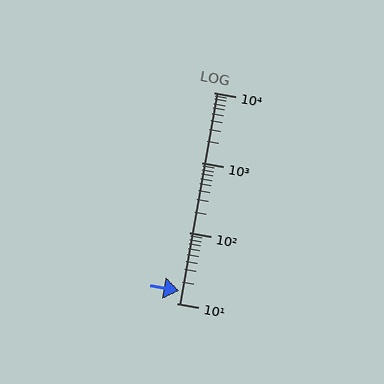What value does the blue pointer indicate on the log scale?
The pointer indicates approximately 15.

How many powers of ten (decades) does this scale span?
The scale spans 3 decades, from 10 to 10000.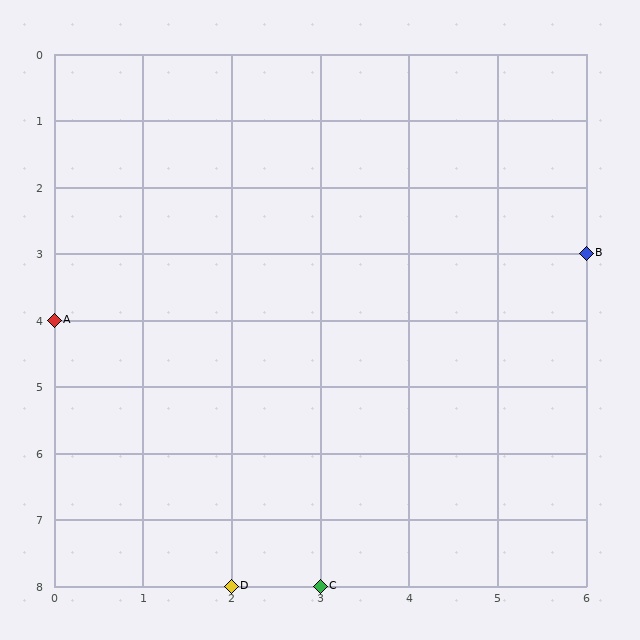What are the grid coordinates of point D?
Point D is at grid coordinates (2, 8).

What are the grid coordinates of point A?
Point A is at grid coordinates (0, 4).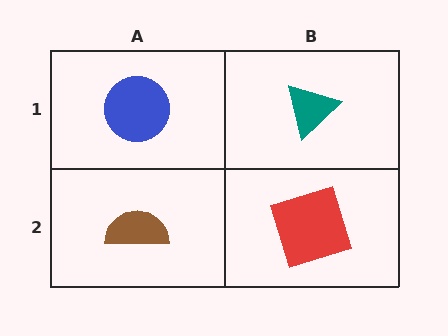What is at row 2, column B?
A red square.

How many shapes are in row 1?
2 shapes.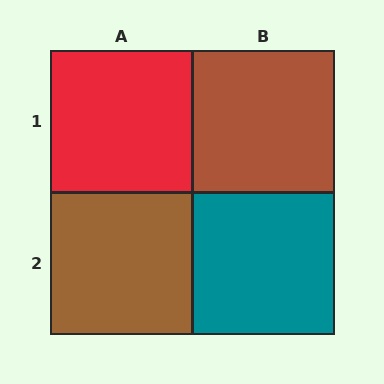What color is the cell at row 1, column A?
Red.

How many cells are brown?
2 cells are brown.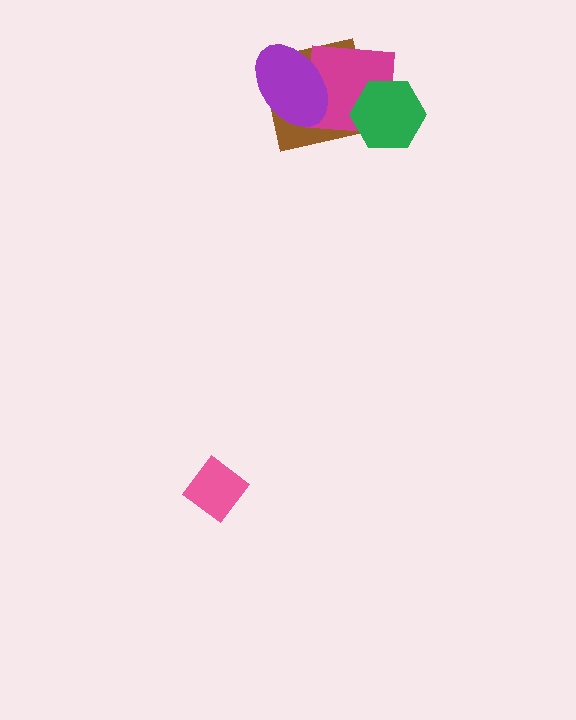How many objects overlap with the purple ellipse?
2 objects overlap with the purple ellipse.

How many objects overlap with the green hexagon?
2 objects overlap with the green hexagon.